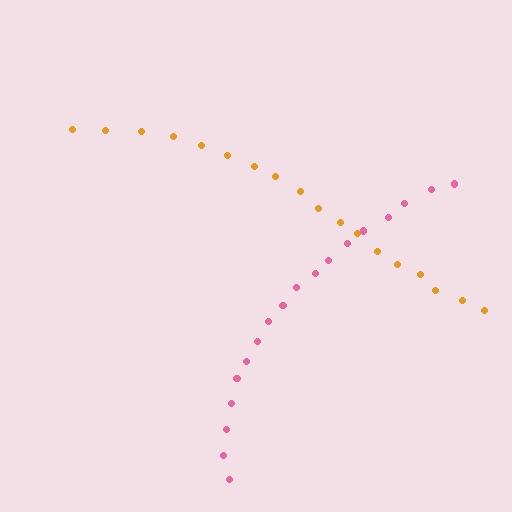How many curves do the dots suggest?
There are 2 distinct paths.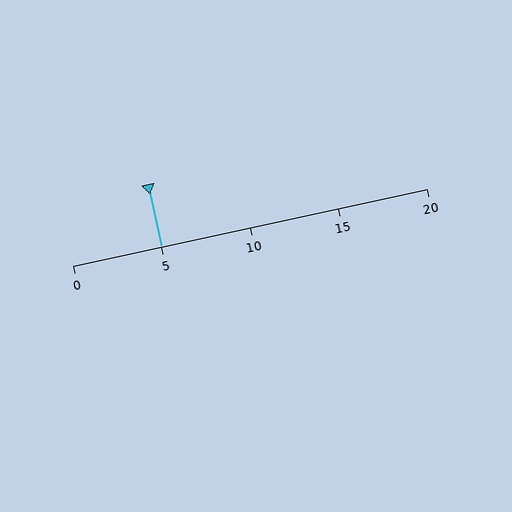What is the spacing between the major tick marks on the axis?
The major ticks are spaced 5 apart.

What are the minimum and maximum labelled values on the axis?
The axis runs from 0 to 20.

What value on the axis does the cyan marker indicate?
The marker indicates approximately 5.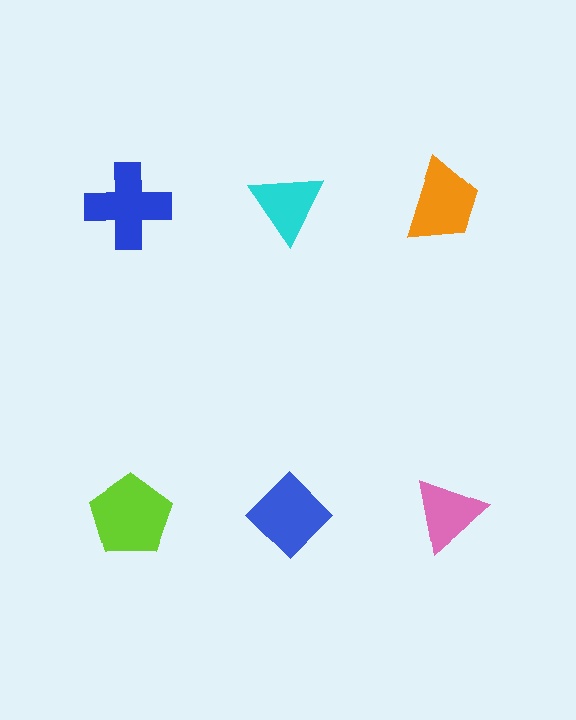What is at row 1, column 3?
An orange trapezoid.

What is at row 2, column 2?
A blue diamond.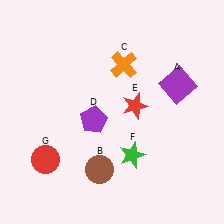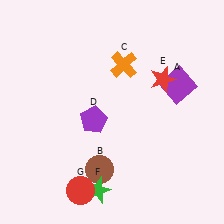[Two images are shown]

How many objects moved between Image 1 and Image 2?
3 objects moved between the two images.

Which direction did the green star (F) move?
The green star (F) moved down.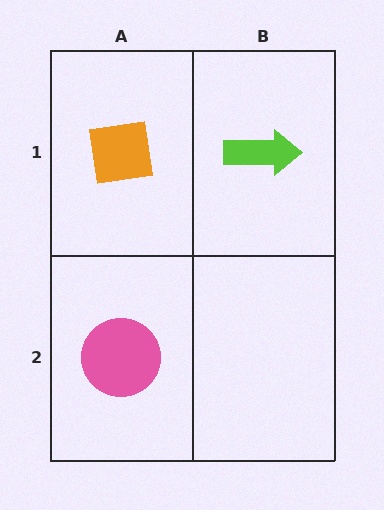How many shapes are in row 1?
2 shapes.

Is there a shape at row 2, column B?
No, that cell is empty.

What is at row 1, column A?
An orange square.